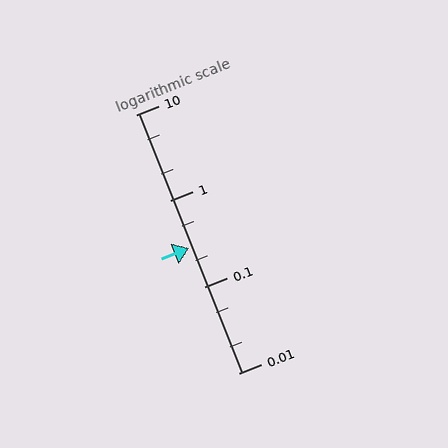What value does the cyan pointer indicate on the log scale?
The pointer indicates approximately 0.28.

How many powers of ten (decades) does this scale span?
The scale spans 3 decades, from 0.01 to 10.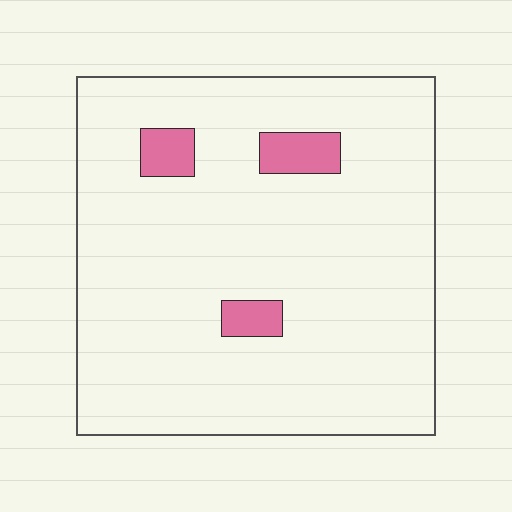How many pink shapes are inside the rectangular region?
3.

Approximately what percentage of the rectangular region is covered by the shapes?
Approximately 5%.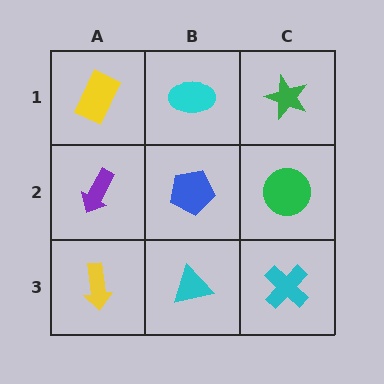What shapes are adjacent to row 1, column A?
A purple arrow (row 2, column A), a cyan ellipse (row 1, column B).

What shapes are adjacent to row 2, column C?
A green star (row 1, column C), a cyan cross (row 3, column C), a blue pentagon (row 2, column B).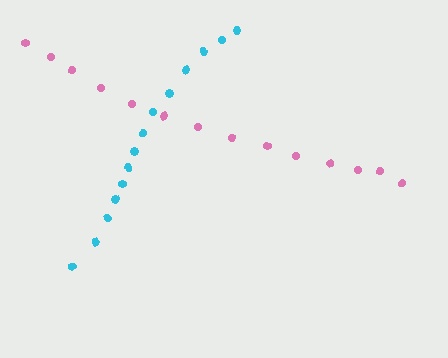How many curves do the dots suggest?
There are 2 distinct paths.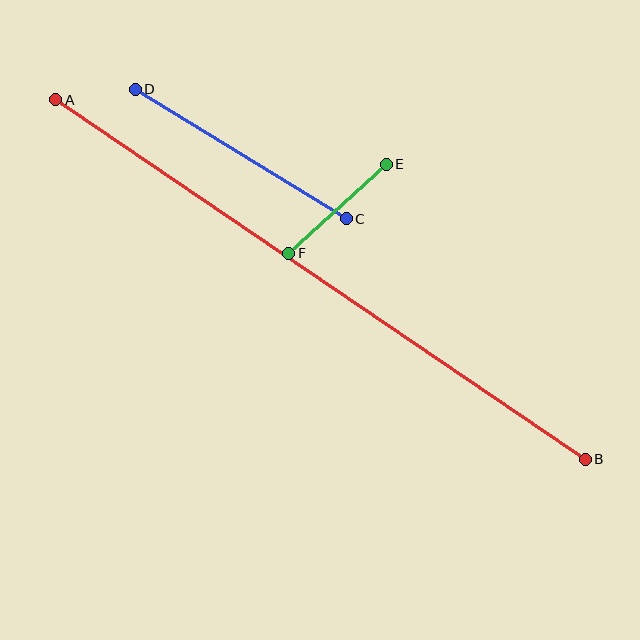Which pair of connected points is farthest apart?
Points A and B are farthest apart.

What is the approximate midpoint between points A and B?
The midpoint is at approximately (320, 279) pixels.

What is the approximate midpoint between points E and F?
The midpoint is at approximately (337, 209) pixels.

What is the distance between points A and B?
The distance is approximately 640 pixels.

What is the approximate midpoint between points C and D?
The midpoint is at approximately (241, 154) pixels.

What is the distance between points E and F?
The distance is approximately 132 pixels.